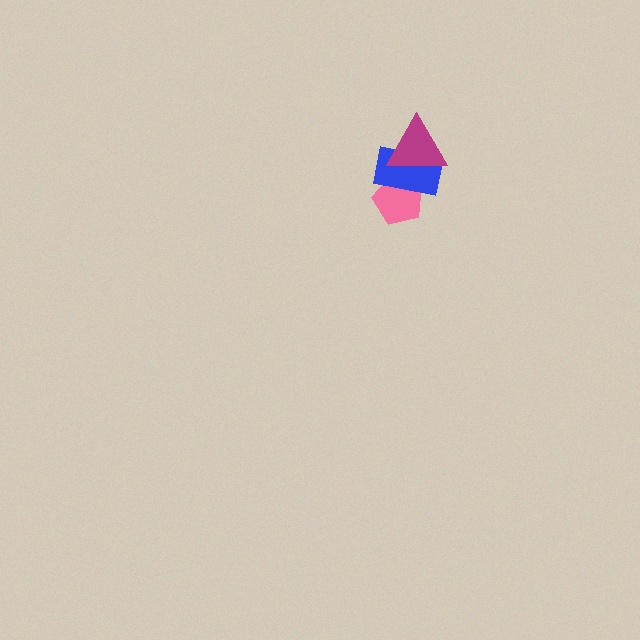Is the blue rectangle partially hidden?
Yes, it is partially covered by another shape.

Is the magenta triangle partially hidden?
No, no other shape covers it.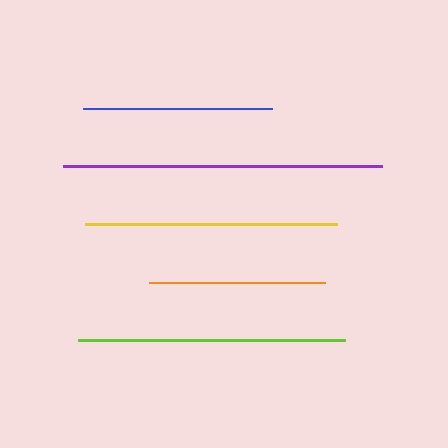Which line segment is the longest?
The purple line is the longest at approximately 319 pixels.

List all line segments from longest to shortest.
From longest to shortest: purple, lime, yellow, blue, orange.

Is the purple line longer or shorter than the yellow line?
The purple line is longer than the yellow line.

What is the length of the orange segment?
The orange segment is approximately 176 pixels long.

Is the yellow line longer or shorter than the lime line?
The lime line is longer than the yellow line.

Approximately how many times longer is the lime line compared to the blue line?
The lime line is approximately 1.4 times the length of the blue line.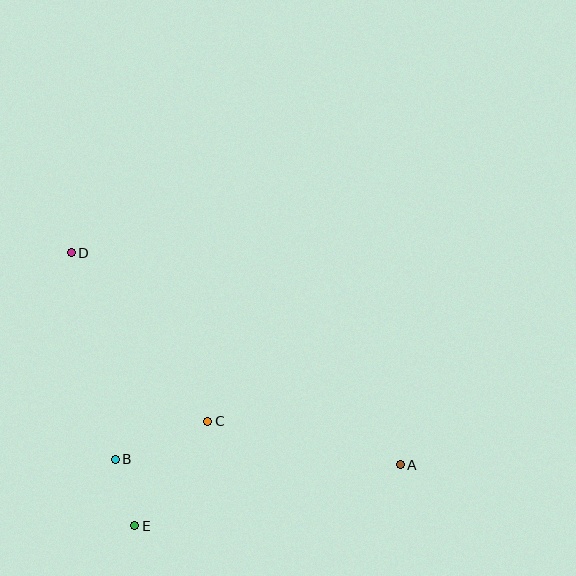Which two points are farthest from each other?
Points A and D are farthest from each other.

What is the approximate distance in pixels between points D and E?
The distance between D and E is approximately 280 pixels.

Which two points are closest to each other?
Points B and E are closest to each other.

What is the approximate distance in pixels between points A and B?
The distance between A and B is approximately 285 pixels.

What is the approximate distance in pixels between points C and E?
The distance between C and E is approximately 127 pixels.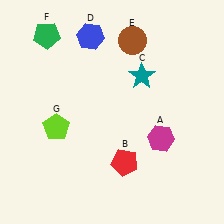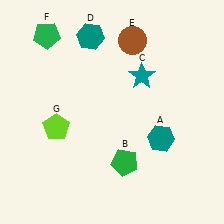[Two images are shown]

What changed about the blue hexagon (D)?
In Image 1, D is blue. In Image 2, it changed to teal.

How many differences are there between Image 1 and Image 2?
There are 3 differences between the two images.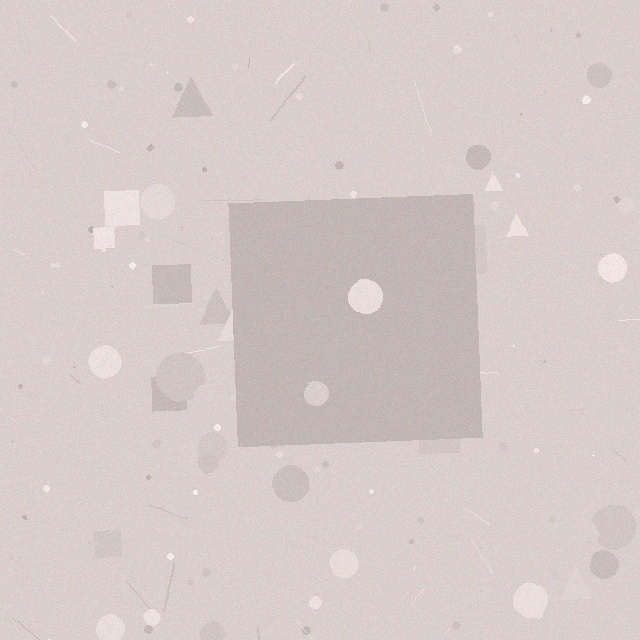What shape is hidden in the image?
A square is hidden in the image.